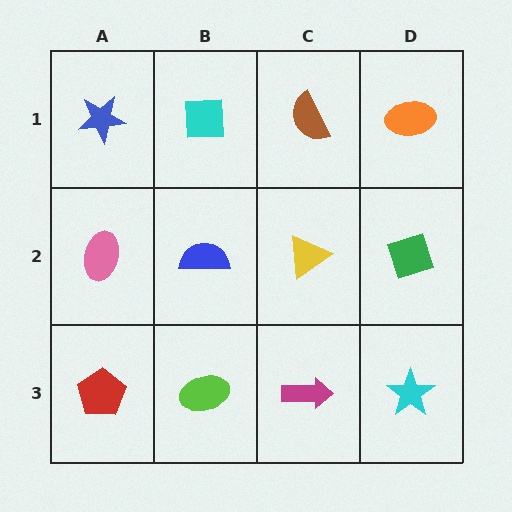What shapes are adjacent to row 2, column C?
A brown semicircle (row 1, column C), a magenta arrow (row 3, column C), a blue semicircle (row 2, column B), a green diamond (row 2, column D).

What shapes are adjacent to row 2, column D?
An orange ellipse (row 1, column D), a cyan star (row 3, column D), a yellow triangle (row 2, column C).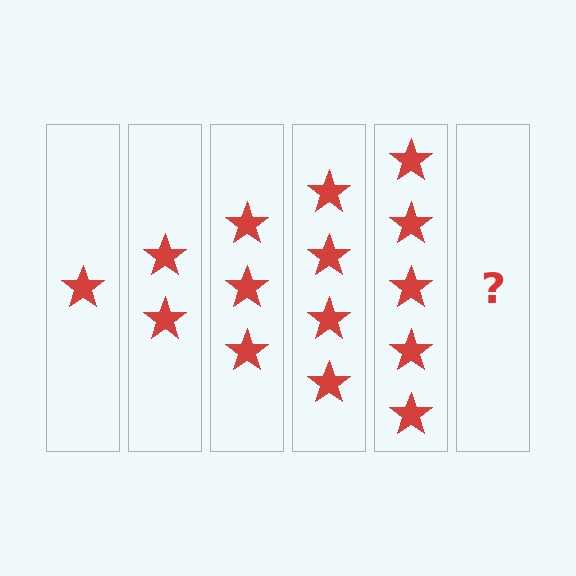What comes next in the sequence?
The next element should be 6 stars.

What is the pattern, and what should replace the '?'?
The pattern is that each step adds one more star. The '?' should be 6 stars.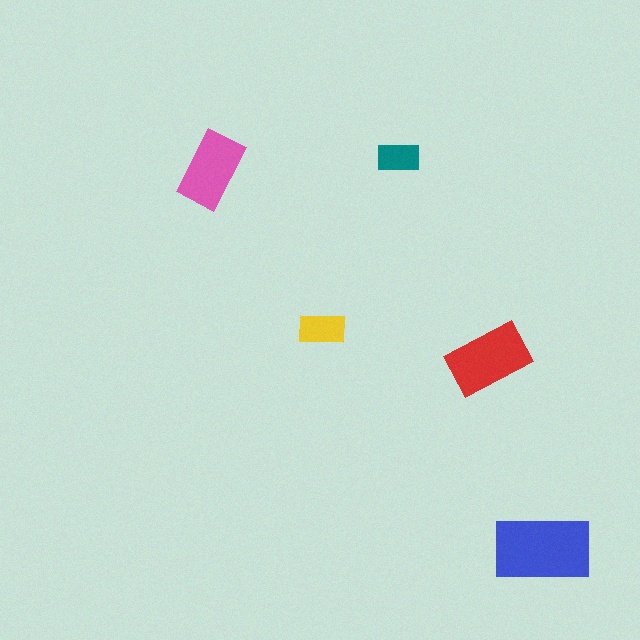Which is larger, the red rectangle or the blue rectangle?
The blue one.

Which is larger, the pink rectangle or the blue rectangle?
The blue one.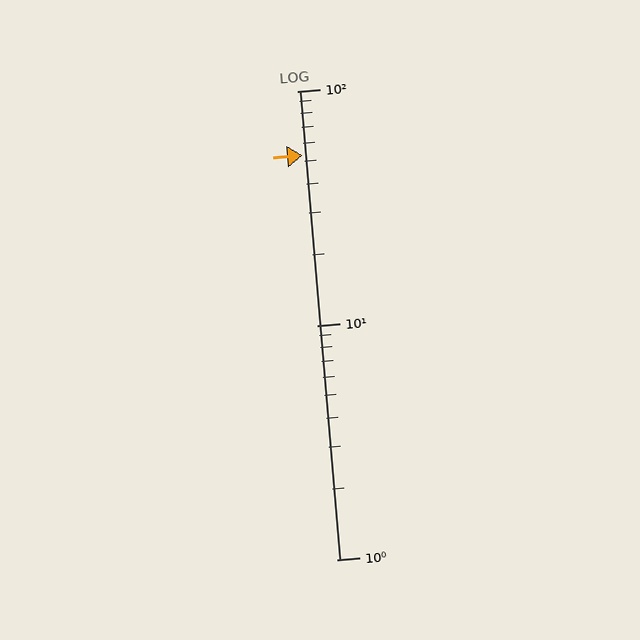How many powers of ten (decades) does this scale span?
The scale spans 2 decades, from 1 to 100.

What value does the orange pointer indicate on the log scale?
The pointer indicates approximately 53.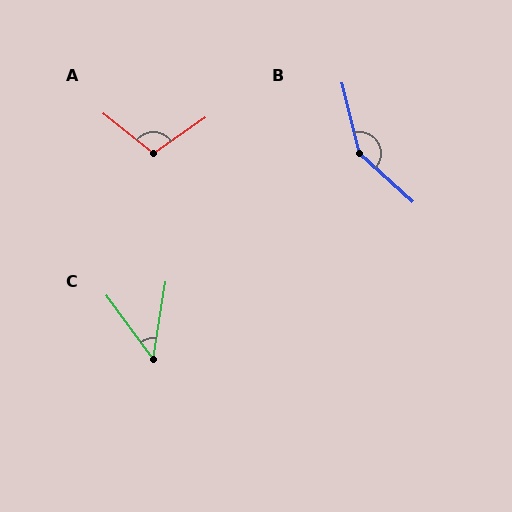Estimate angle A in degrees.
Approximately 106 degrees.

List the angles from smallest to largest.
C (45°), A (106°), B (146°).